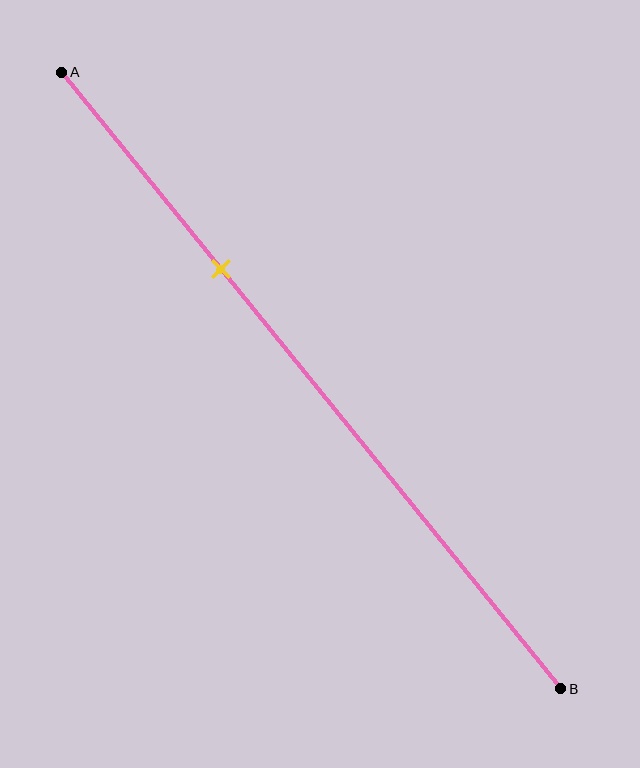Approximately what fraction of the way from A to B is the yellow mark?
The yellow mark is approximately 30% of the way from A to B.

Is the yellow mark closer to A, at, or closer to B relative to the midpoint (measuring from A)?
The yellow mark is closer to point A than the midpoint of segment AB.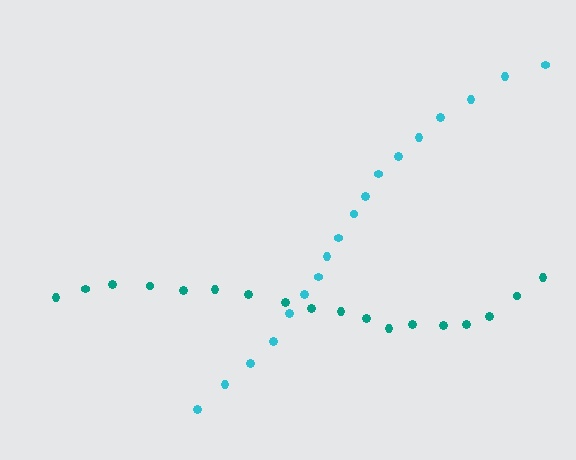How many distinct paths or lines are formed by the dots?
There are 2 distinct paths.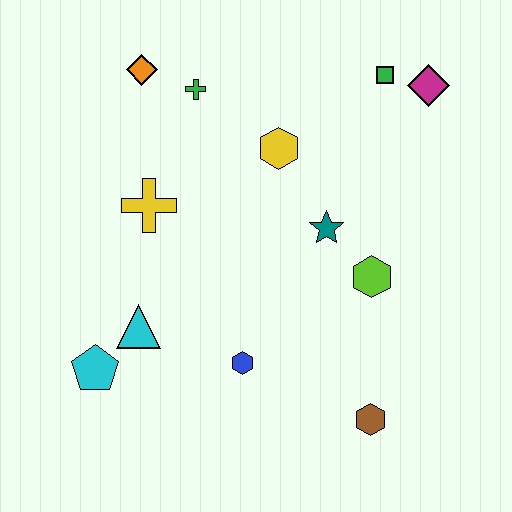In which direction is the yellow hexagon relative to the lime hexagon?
The yellow hexagon is above the lime hexagon.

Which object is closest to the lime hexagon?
The teal star is closest to the lime hexagon.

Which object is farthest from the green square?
The cyan pentagon is farthest from the green square.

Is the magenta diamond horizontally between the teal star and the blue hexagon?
No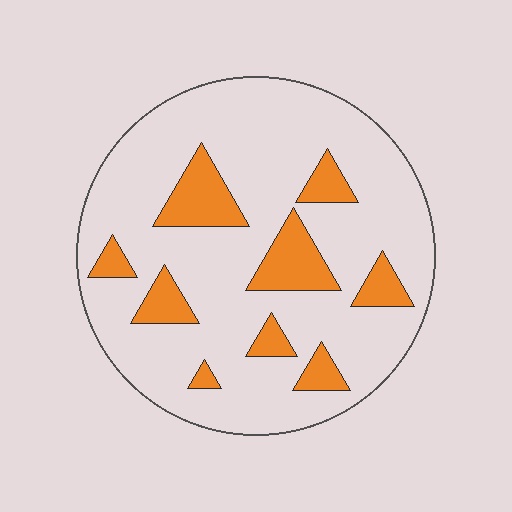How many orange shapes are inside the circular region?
9.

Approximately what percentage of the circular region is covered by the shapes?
Approximately 20%.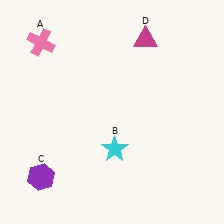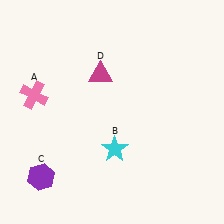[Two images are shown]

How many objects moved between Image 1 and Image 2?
2 objects moved between the two images.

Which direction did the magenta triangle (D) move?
The magenta triangle (D) moved left.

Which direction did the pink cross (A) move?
The pink cross (A) moved down.